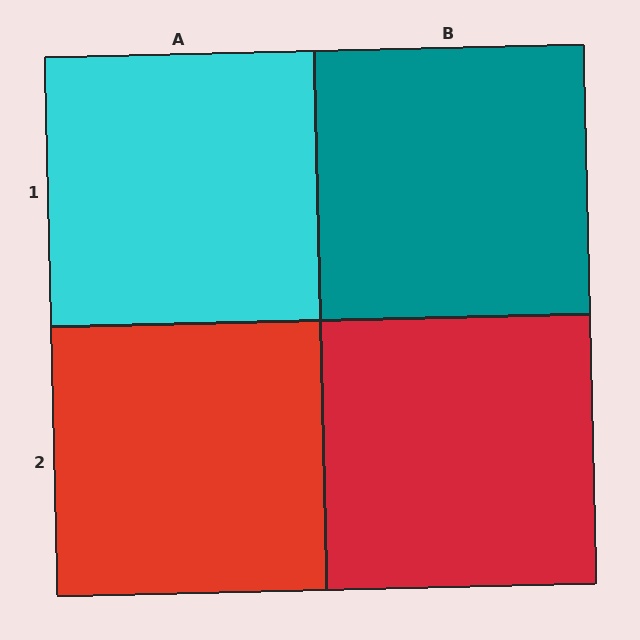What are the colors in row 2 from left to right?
Red, red.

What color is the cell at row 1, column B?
Teal.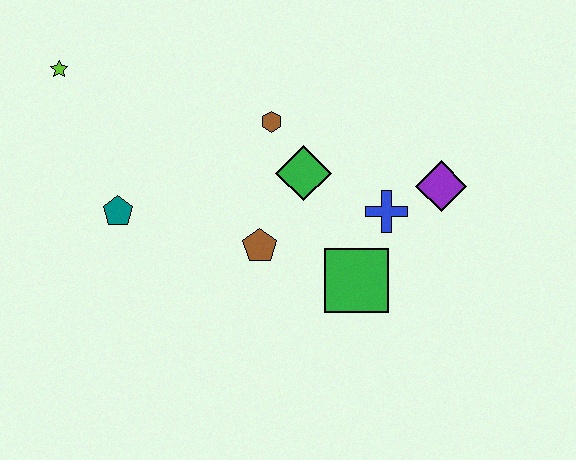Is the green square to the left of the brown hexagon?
No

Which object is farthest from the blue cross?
The lime star is farthest from the blue cross.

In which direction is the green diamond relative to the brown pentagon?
The green diamond is above the brown pentagon.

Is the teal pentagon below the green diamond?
Yes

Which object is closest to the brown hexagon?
The green diamond is closest to the brown hexagon.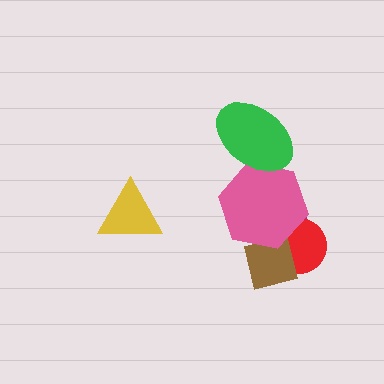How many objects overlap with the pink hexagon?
4 objects overlap with the pink hexagon.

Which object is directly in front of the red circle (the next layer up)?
The brown square is directly in front of the red circle.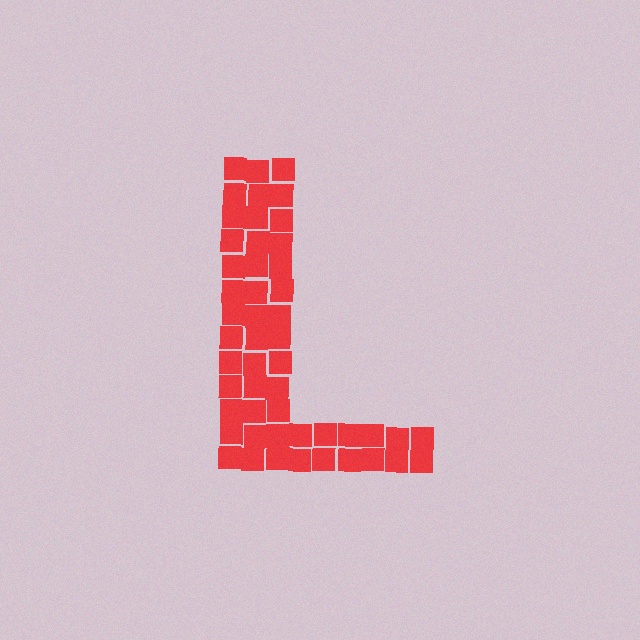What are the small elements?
The small elements are squares.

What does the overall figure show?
The overall figure shows the letter L.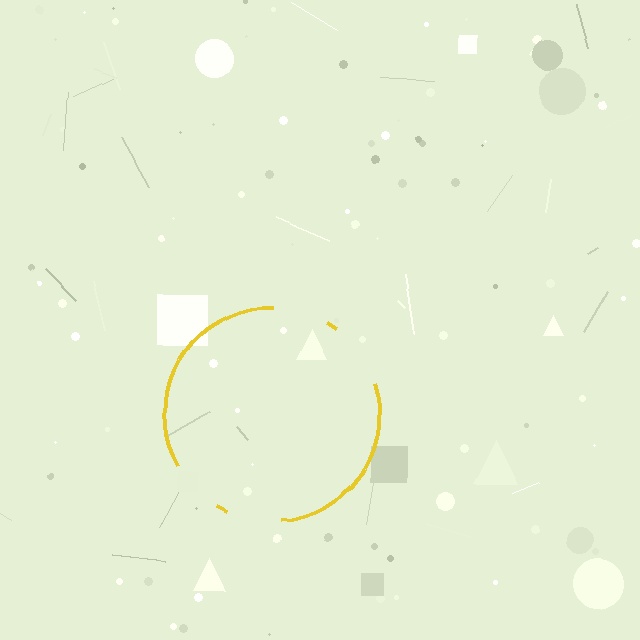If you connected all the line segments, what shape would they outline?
They would outline a circle.